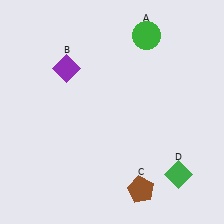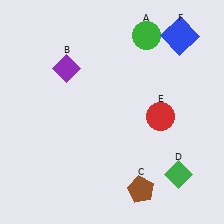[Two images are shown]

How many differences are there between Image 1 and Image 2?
There are 2 differences between the two images.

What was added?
A red circle (E), a blue square (F) were added in Image 2.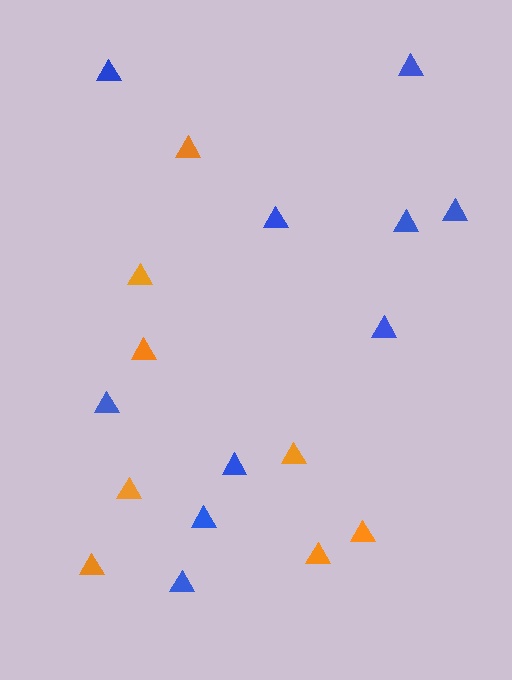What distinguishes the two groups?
There are 2 groups: one group of orange triangles (8) and one group of blue triangles (10).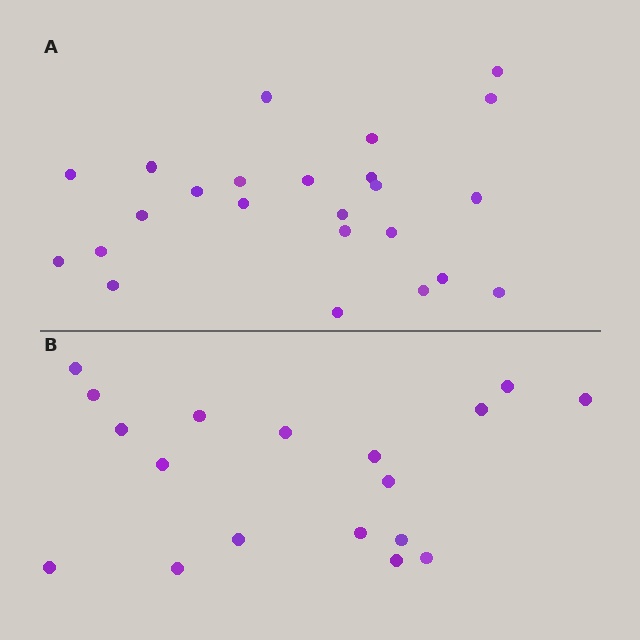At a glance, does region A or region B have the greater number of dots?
Region A (the top region) has more dots.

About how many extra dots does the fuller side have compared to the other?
Region A has about 6 more dots than region B.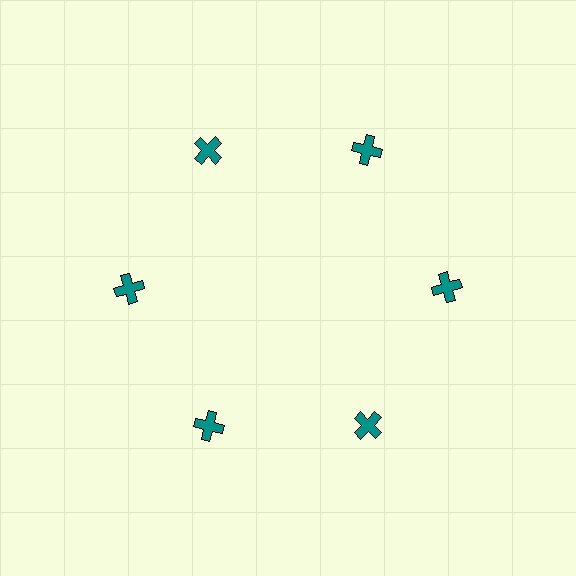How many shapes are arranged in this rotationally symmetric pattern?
There are 6 shapes, arranged in 6 groups of 1.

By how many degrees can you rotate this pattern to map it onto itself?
The pattern maps onto itself every 60 degrees of rotation.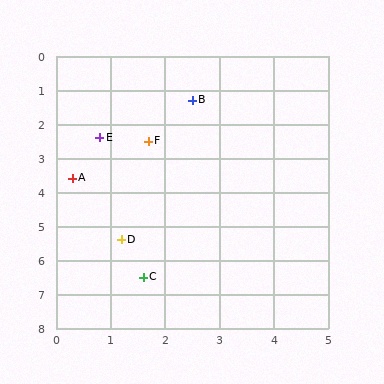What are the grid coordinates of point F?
Point F is at approximately (1.7, 2.5).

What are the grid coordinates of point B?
Point B is at approximately (2.5, 1.3).